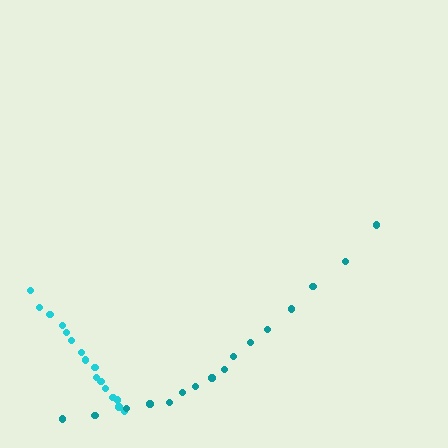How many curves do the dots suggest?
There are 2 distinct paths.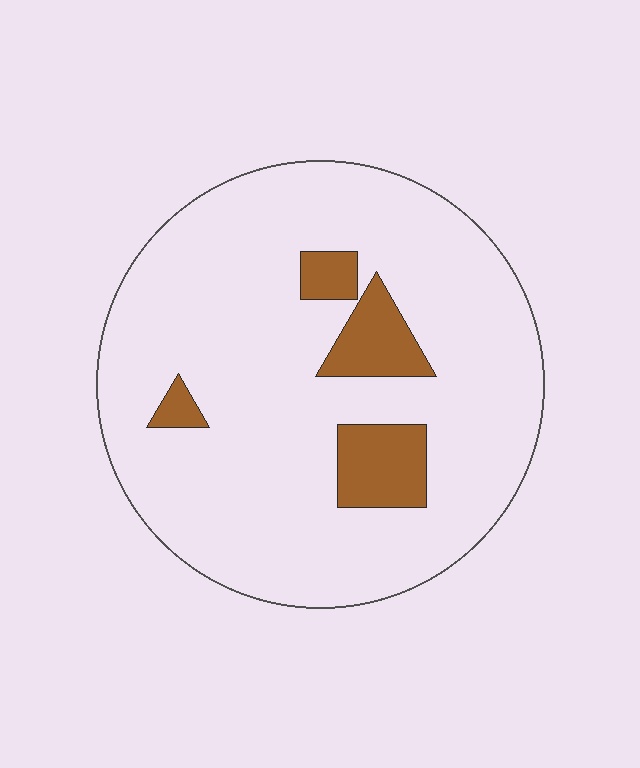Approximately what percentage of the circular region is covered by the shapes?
Approximately 10%.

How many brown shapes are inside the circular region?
4.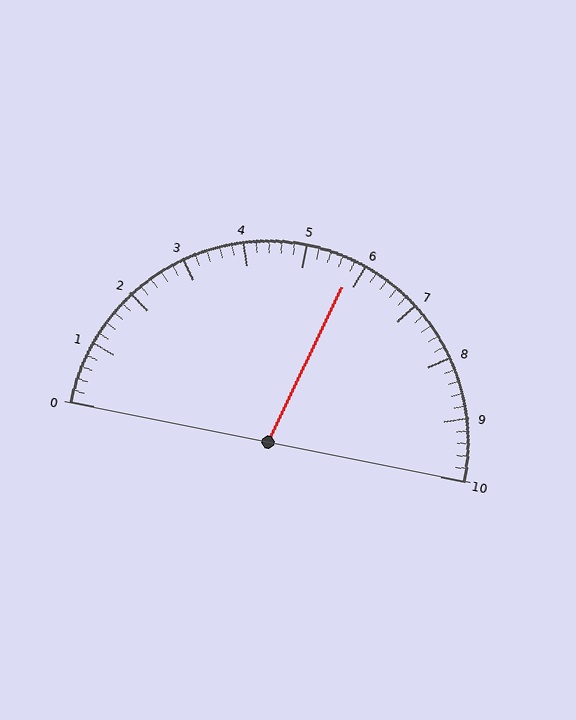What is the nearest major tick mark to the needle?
The nearest major tick mark is 6.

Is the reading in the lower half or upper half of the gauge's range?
The reading is in the upper half of the range (0 to 10).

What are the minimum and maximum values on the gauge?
The gauge ranges from 0 to 10.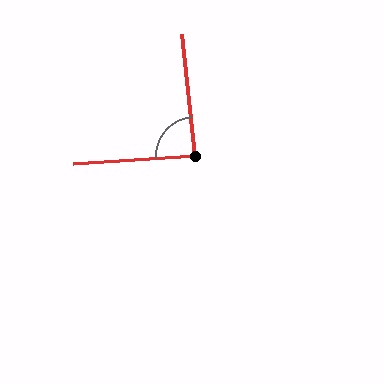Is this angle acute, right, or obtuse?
It is approximately a right angle.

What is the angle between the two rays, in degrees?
Approximately 88 degrees.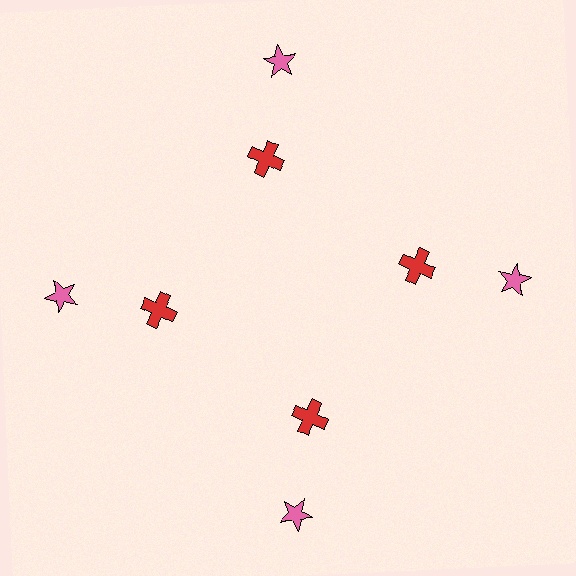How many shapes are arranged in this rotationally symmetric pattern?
There are 8 shapes, arranged in 4 groups of 2.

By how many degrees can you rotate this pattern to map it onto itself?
The pattern maps onto itself every 90 degrees of rotation.